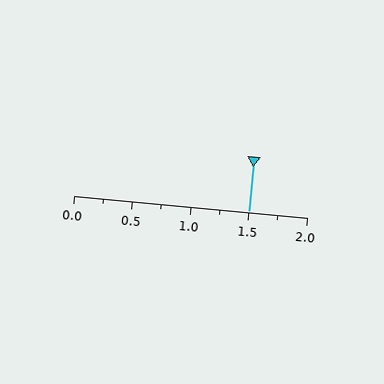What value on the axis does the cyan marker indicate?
The marker indicates approximately 1.5.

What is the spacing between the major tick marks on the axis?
The major ticks are spaced 0.5 apart.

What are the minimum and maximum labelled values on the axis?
The axis runs from 0.0 to 2.0.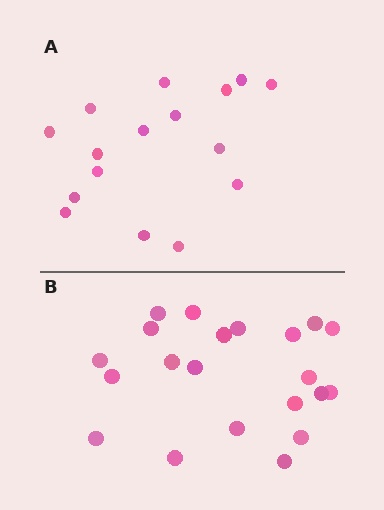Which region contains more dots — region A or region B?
Region B (the bottom region) has more dots.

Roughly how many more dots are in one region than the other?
Region B has about 5 more dots than region A.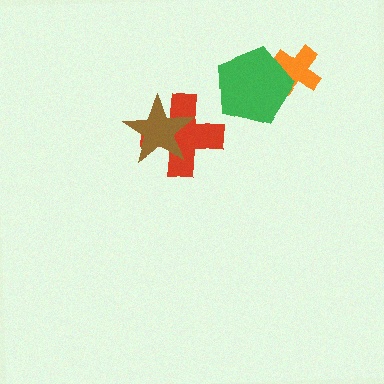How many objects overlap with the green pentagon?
1 object overlaps with the green pentagon.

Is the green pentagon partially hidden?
No, no other shape covers it.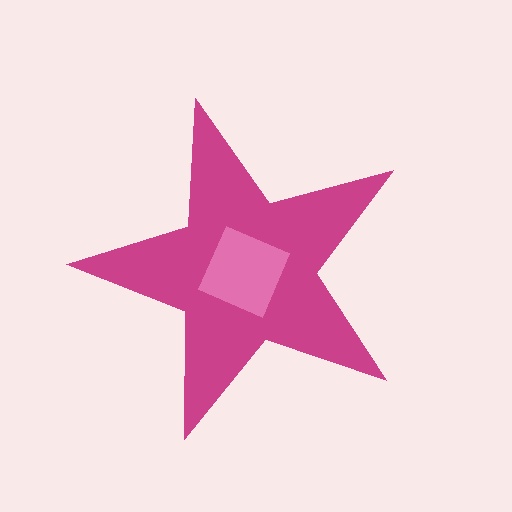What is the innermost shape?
The pink diamond.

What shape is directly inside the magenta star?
The pink diamond.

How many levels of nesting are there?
2.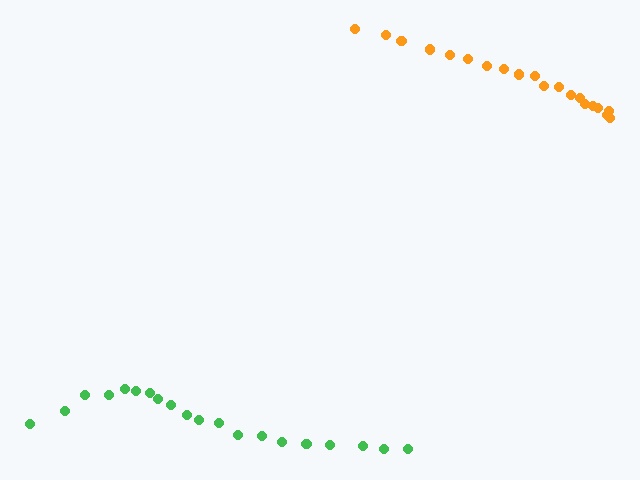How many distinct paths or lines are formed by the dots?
There are 2 distinct paths.